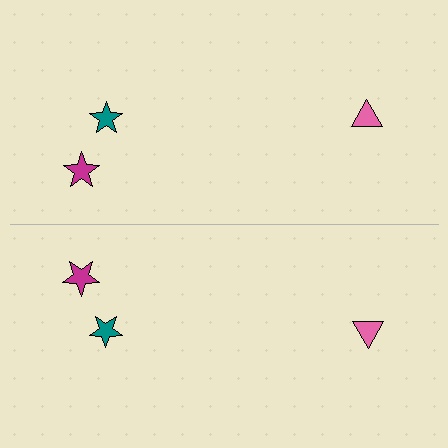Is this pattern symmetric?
Yes, this pattern has bilateral (reflection) symmetry.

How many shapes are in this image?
There are 6 shapes in this image.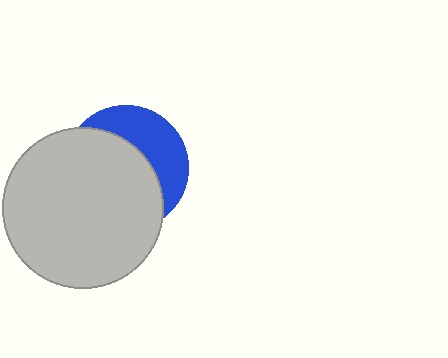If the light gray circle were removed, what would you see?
You would see the complete blue circle.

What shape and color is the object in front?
The object in front is a light gray circle.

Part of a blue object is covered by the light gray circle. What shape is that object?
It is a circle.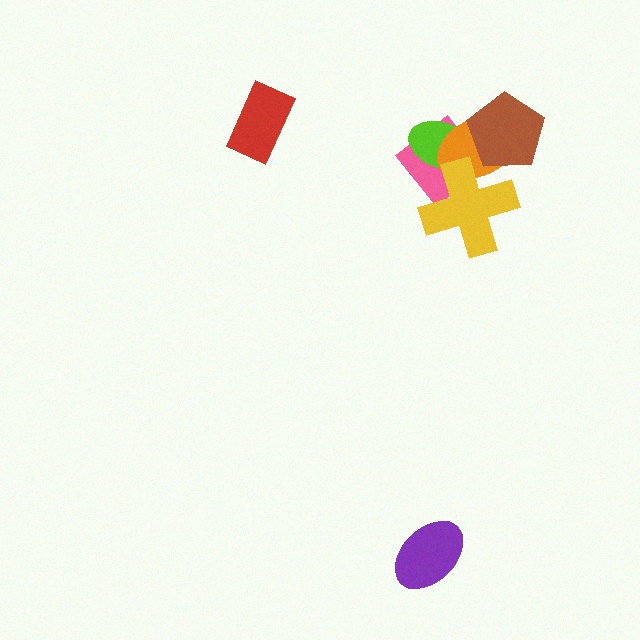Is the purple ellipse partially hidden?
No, no other shape covers it.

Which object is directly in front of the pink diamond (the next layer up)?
The lime ellipse is directly in front of the pink diamond.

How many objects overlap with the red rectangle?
0 objects overlap with the red rectangle.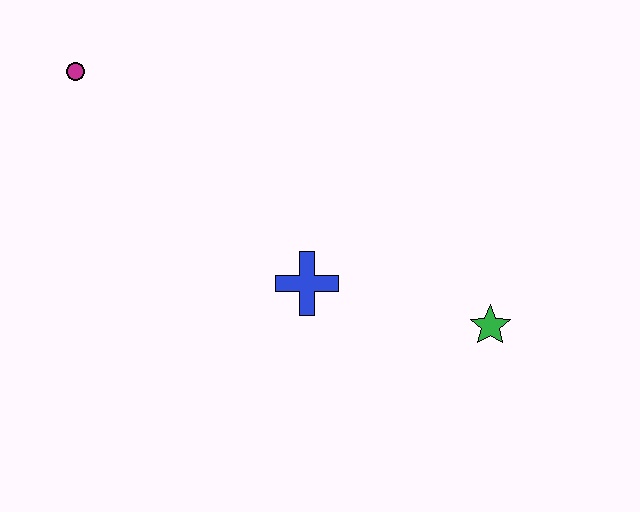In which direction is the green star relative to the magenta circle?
The green star is to the right of the magenta circle.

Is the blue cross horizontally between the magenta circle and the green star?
Yes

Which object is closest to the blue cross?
The green star is closest to the blue cross.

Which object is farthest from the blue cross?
The magenta circle is farthest from the blue cross.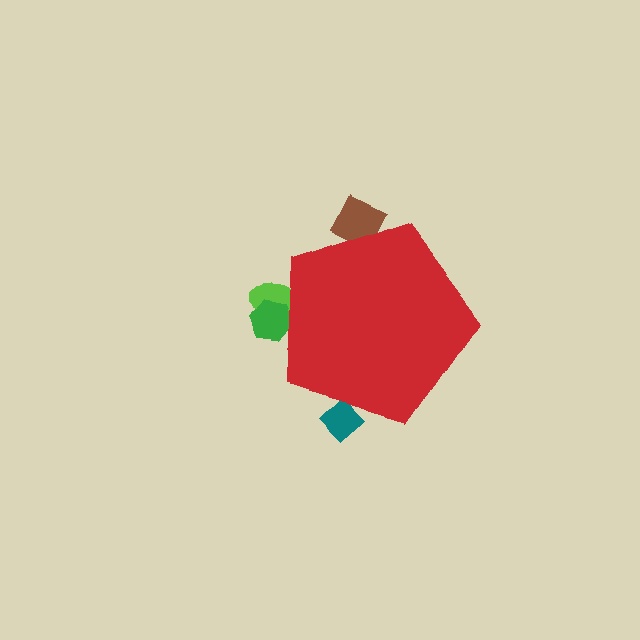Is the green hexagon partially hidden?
Yes, the green hexagon is partially hidden behind the red pentagon.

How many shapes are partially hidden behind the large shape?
4 shapes are partially hidden.